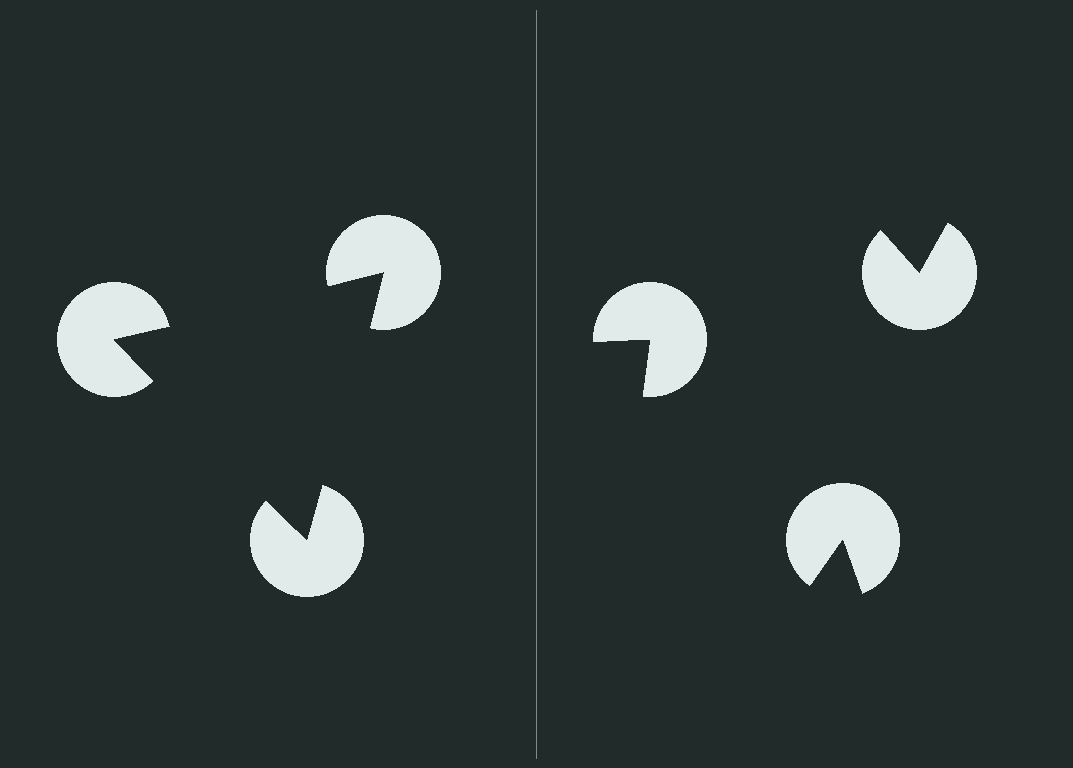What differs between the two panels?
The pac-man discs are positioned identically on both sides; only the wedge orientations differ. On the left they align to a triangle; on the right they are misaligned.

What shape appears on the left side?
An illusory triangle.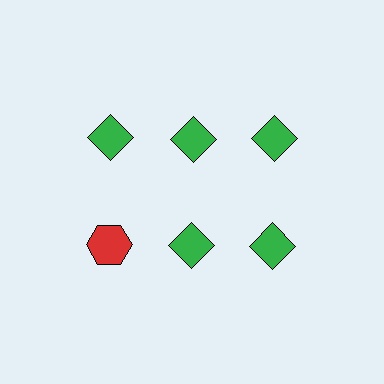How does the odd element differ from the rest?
It differs in both color (red instead of green) and shape (hexagon instead of diamond).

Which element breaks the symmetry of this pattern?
The red hexagon in the second row, leftmost column breaks the symmetry. All other shapes are green diamonds.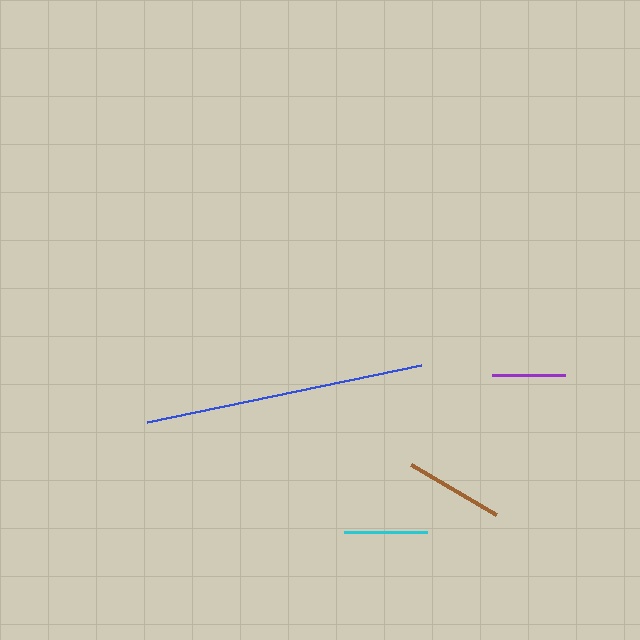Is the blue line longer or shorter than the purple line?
The blue line is longer than the purple line.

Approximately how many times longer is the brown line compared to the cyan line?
The brown line is approximately 1.2 times the length of the cyan line.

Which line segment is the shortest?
The purple line is the shortest at approximately 73 pixels.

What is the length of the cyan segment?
The cyan segment is approximately 82 pixels long.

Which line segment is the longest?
The blue line is the longest at approximately 280 pixels.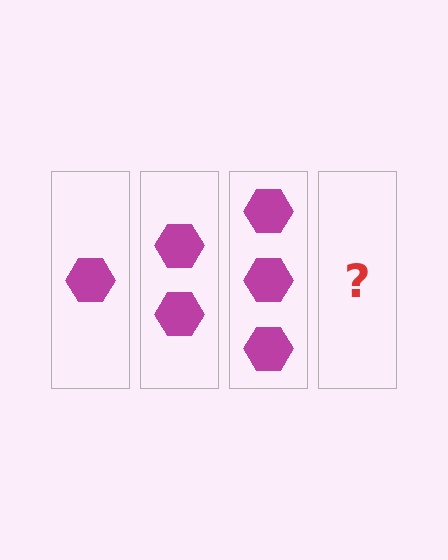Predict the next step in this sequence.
The next step is 4 hexagons.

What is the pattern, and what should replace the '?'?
The pattern is that each step adds one more hexagon. The '?' should be 4 hexagons.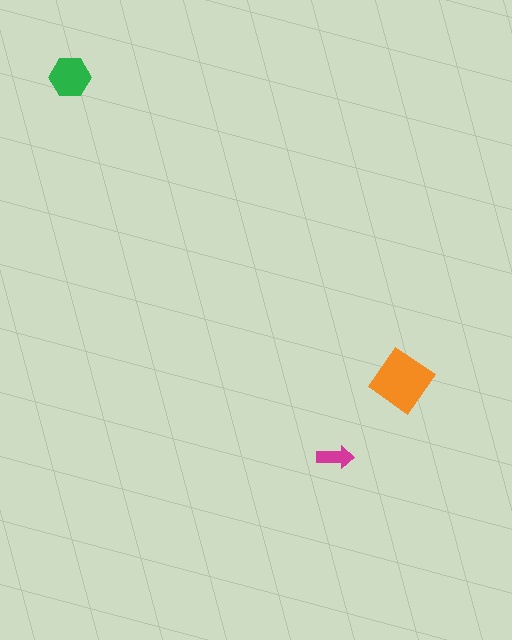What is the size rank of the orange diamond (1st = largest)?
1st.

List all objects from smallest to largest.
The magenta arrow, the green hexagon, the orange diamond.